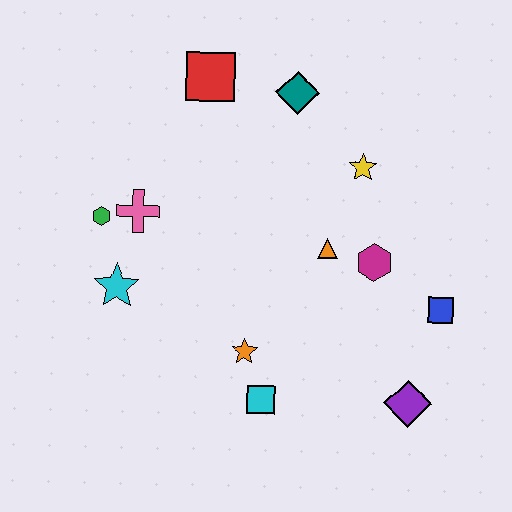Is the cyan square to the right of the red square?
Yes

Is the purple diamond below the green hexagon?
Yes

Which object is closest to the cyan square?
The orange star is closest to the cyan square.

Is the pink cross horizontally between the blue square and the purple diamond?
No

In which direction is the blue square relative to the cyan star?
The blue square is to the right of the cyan star.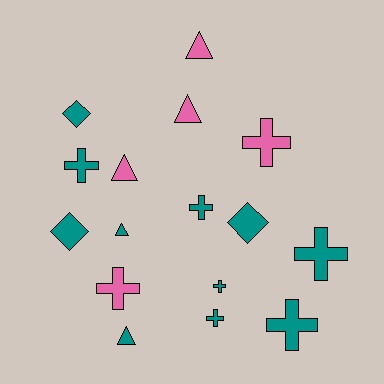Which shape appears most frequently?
Cross, with 8 objects.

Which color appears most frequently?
Teal, with 11 objects.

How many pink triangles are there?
There are 3 pink triangles.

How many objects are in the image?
There are 16 objects.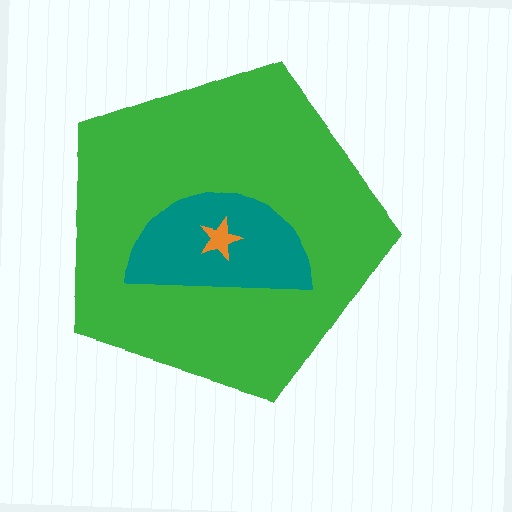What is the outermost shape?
The green pentagon.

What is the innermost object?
The orange star.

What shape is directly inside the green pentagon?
The teal semicircle.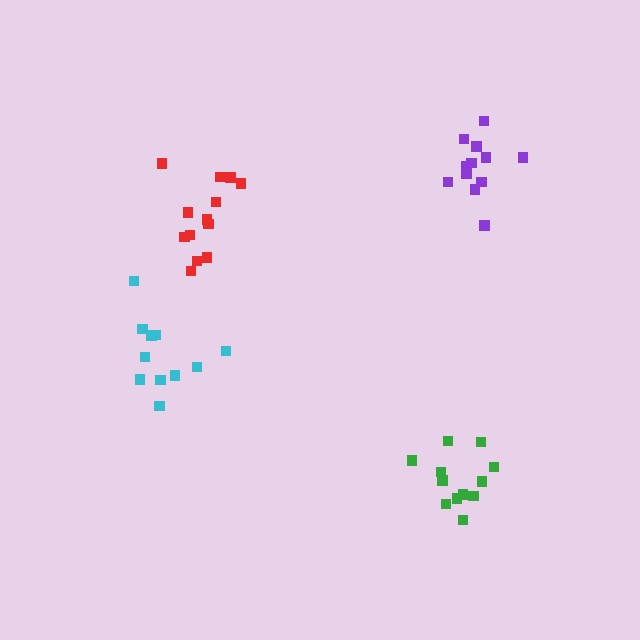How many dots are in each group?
Group 1: 11 dots, Group 2: 13 dots, Group 3: 12 dots, Group 4: 12 dots (48 total).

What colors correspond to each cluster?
The clusters are colored: cyan, red, green, purple.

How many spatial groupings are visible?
There are 4 spatial groupings.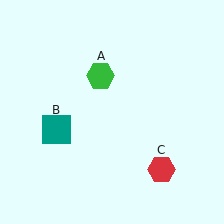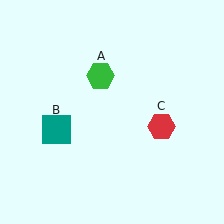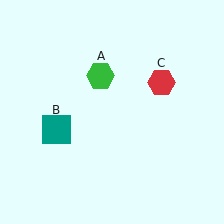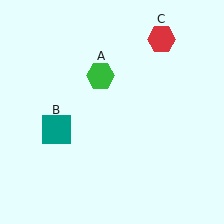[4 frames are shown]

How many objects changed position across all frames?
1 object changed position: red hexagon (object C).